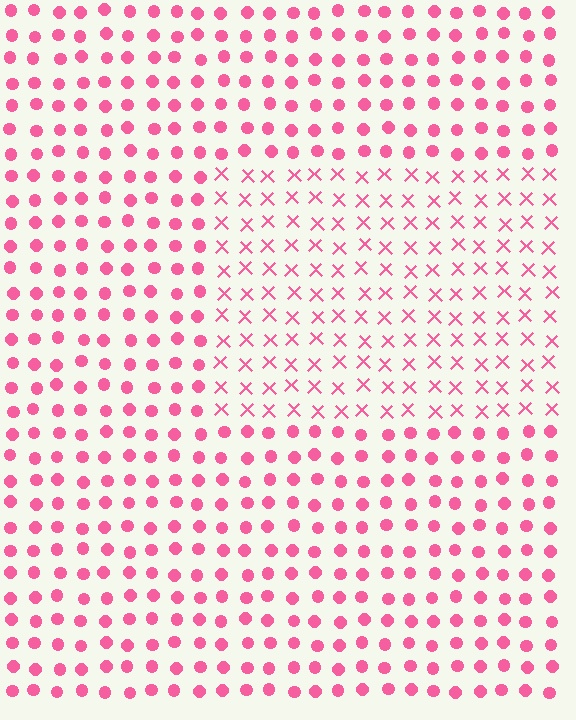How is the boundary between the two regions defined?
The boundary is defined by a change in element shape: X marks inside vs. circles outside. All elements share the same color and spacing.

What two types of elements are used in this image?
The image uses X marks inside the rectangle region and circles outside it.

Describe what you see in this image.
The image is filled with small pink elements arranged in a uniform grid. A rectangle-shaped region contains X marks, while the surrounding area contains circles. The boundary is defined purely by the change in element shape.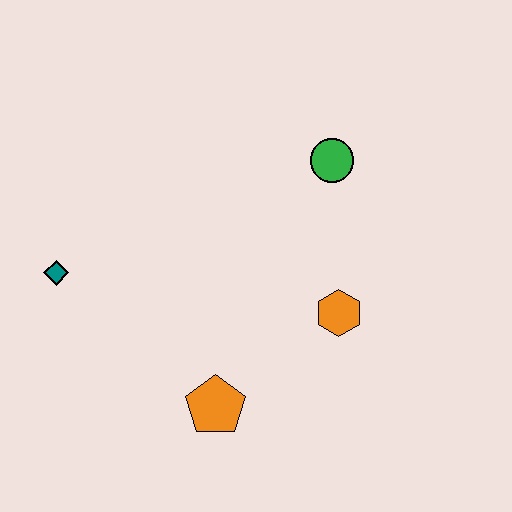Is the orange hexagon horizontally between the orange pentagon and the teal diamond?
No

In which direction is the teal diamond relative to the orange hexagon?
The teal diamond is to the left of the orange hexagon.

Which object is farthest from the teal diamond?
The green circle is farthest from the teal diamond.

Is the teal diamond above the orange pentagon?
Yes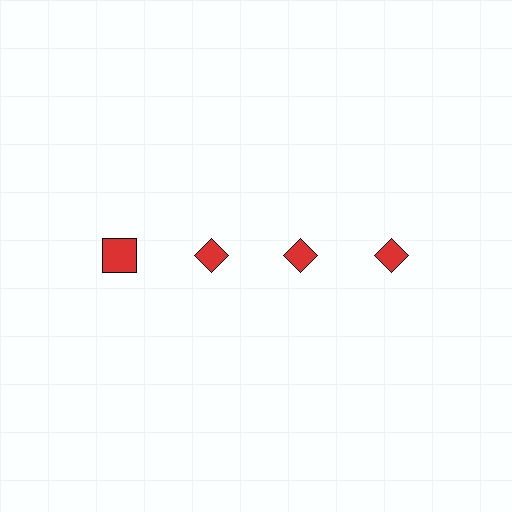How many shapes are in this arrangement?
There are 4 shapes arranged in a grid pattern.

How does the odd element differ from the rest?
It has a different shape: square instead of diamond.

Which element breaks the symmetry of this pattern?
The red square in the top row, leftmost column breaks the symmetry. All other shapes are red diamonds.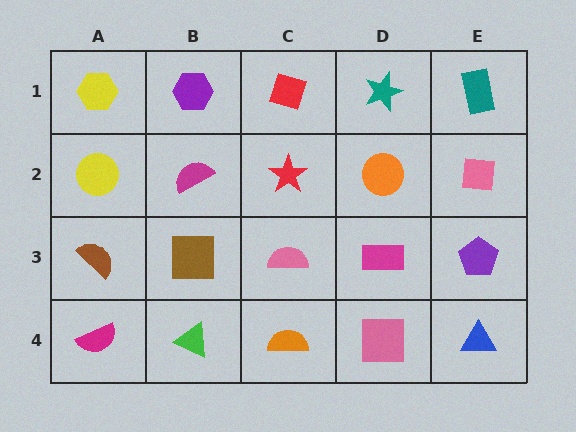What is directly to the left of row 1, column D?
A red diamond.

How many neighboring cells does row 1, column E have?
2.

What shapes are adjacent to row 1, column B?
A magenta semicircle (row 2, column B), a yellow hexagon (row 1, column A), a red diamond (row 1, column C).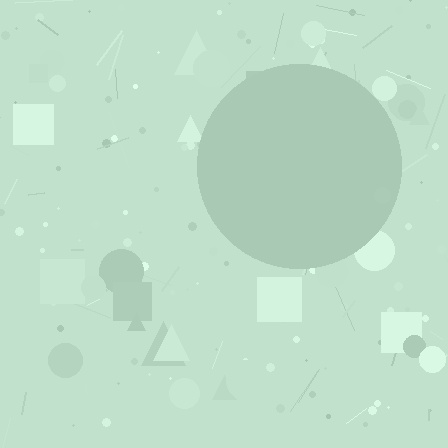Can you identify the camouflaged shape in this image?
The camouflaged shape is a circle.